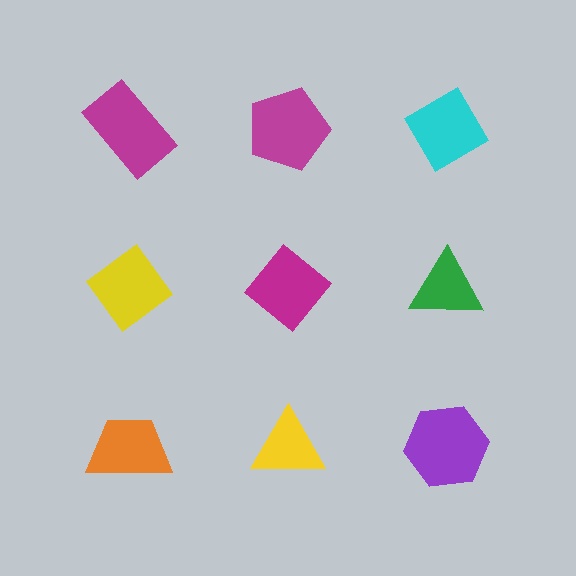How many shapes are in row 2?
3 shapes.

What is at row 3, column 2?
A yellow triangle.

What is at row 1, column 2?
A magenta pentagon.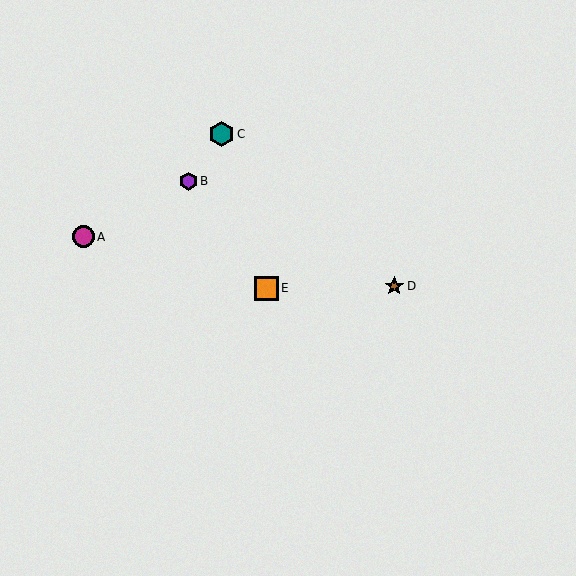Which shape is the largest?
The teal hexagon (labeled C) is the largest.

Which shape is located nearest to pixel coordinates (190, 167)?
The purple hexagon (labeled B) at (188, 181) is nearest to that location.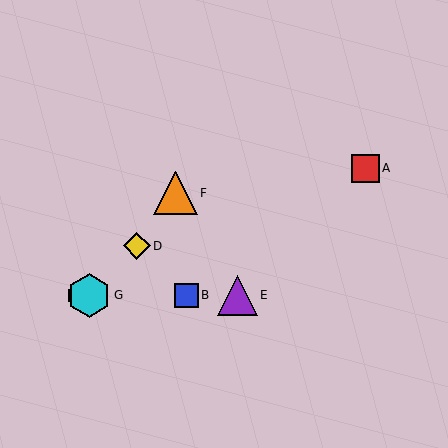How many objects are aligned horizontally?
4 objects (B, C, E, G) are aligned horizontally.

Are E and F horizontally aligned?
No, E is at y≈295 and F is at y≈193.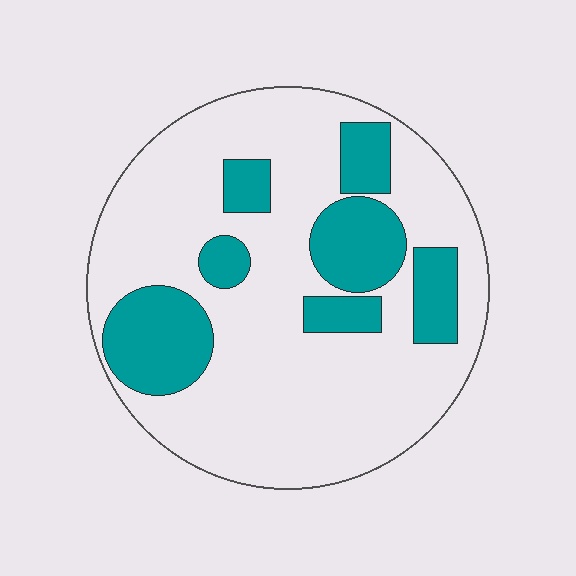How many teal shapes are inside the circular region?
7.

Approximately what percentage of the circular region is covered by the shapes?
Approximately 25%.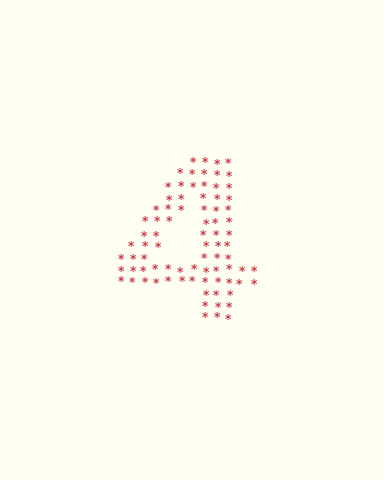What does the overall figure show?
The overall figure shows the digit 4.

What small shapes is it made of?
It is made of small asterisks.